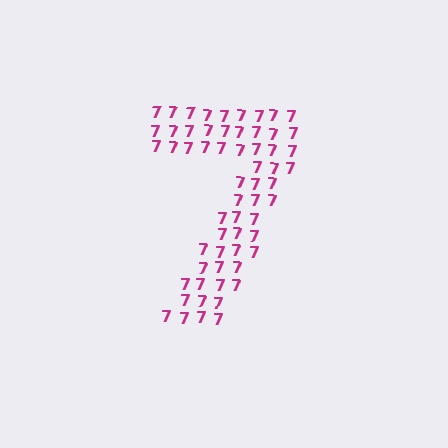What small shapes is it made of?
It is made of small digit 7's.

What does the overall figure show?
The overall figure shows the digit 7.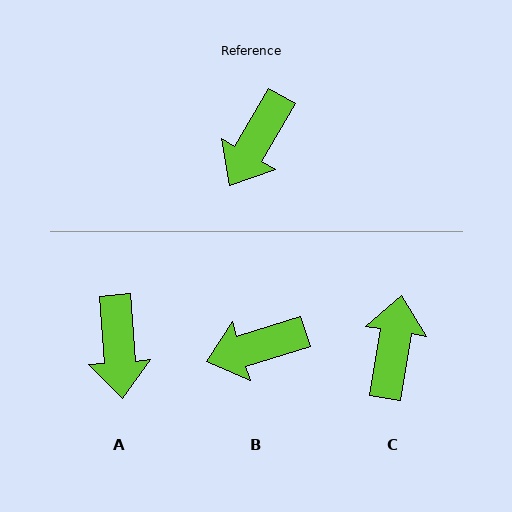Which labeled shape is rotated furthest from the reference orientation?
C, about 159 degrees away.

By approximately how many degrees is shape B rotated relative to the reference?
Approximately 43 degrees clockwise.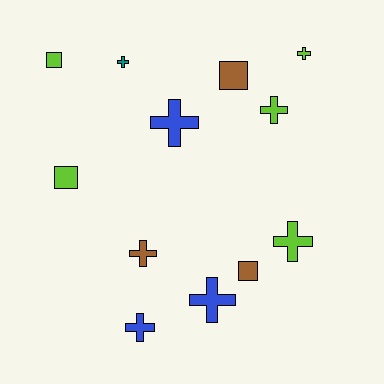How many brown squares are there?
There are 2 brown squares.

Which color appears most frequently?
Lime, with 5 objects.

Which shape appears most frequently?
Cross, with 8 objects.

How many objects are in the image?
There are 12 objects.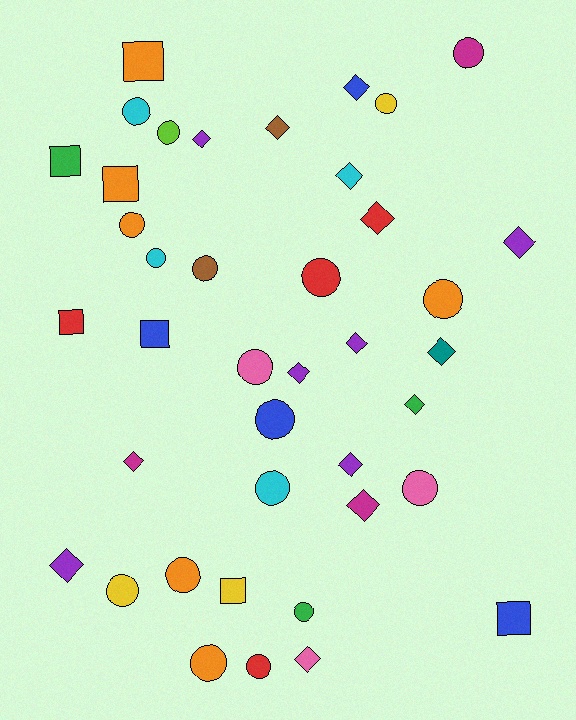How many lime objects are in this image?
There is 1 lime object.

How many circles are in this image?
There are 18 circles.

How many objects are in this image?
There are 40 objects.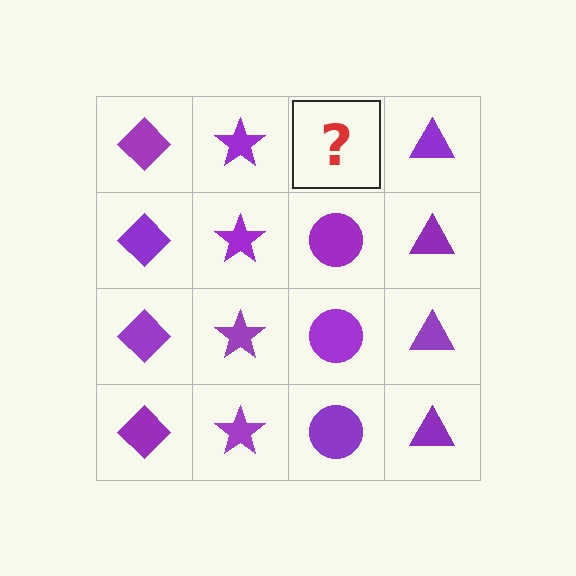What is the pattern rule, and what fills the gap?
The rule is that each column has a consistent shape. The gap should be filled with a purple circle.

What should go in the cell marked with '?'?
The missing cell should contain a purple circle.